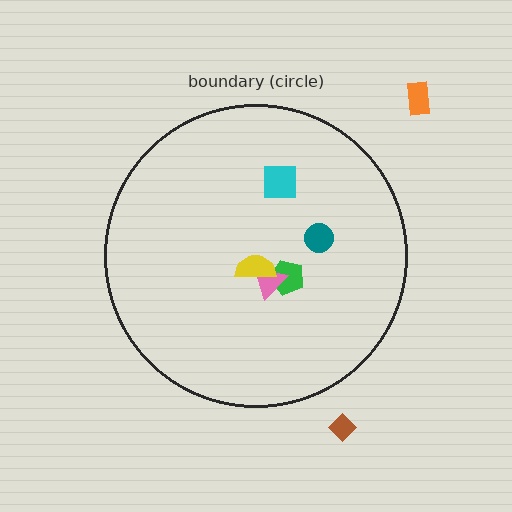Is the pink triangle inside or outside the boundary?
Inside.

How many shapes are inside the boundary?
5 inside, 2 outside.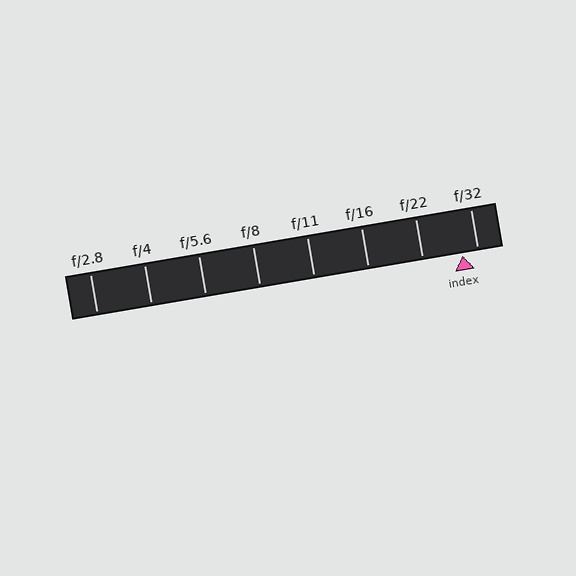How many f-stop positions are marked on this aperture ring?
There are 8 f-stop positions marked.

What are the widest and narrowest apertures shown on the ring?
The widest aperture shown is f/2.8 and the narrowest is f/32.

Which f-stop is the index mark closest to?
The index mark is closest to f/32.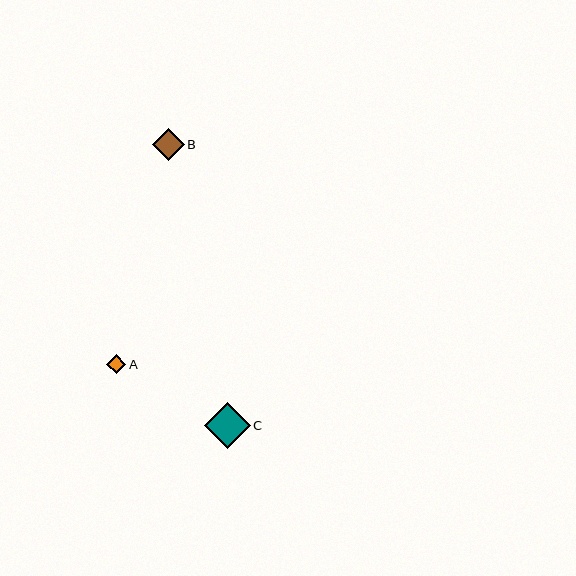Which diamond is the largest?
Diamond C is the largest with a size of approximately 46 pixels.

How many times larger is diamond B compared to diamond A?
Diamond B is approximately 1.7 times the size of diamond A.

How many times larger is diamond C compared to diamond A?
Diamond C is approximately 2.4 times the size of diamond A.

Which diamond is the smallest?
Diamond A is the smallest with a size of approximately 19 pixels.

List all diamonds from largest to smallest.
From largest to smallest: C, B, A.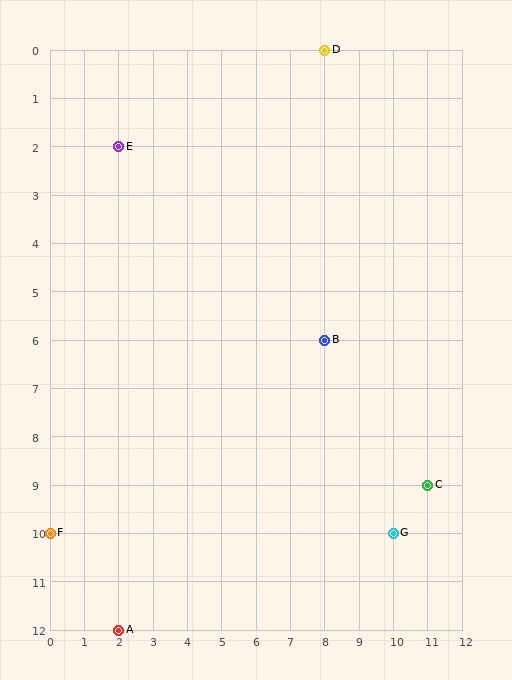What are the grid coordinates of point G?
Point G is at grid coordinates (10, 10).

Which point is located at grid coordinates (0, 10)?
Point F is at (0, 10).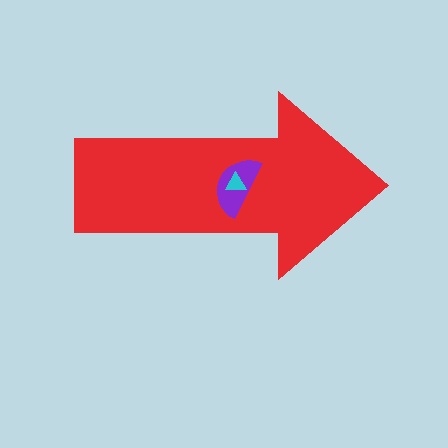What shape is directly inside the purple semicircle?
The cyan triangle.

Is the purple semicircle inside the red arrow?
Yes.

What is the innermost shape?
The cyan triangle.